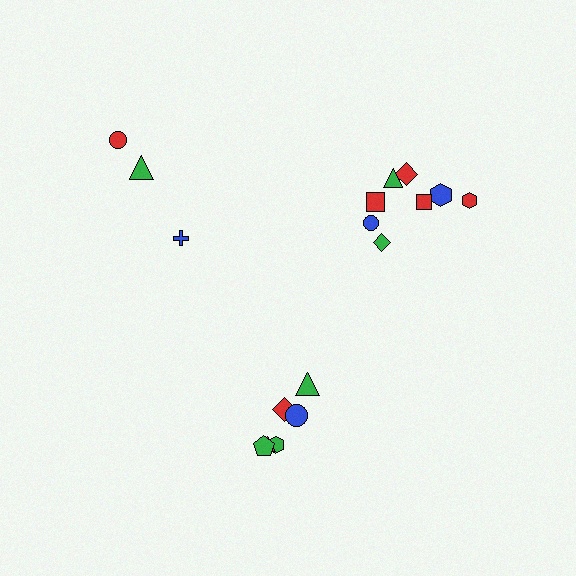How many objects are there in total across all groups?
There are 17 objects.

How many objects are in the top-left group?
There are 3 objects.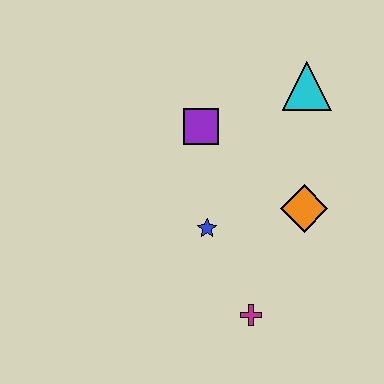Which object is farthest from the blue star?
The cyan triangle is farthest from the blue star.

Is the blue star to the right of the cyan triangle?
No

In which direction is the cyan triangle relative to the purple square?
The cyan triangle is to the right of the purple square.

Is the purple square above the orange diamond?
Yes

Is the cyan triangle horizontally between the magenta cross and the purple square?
No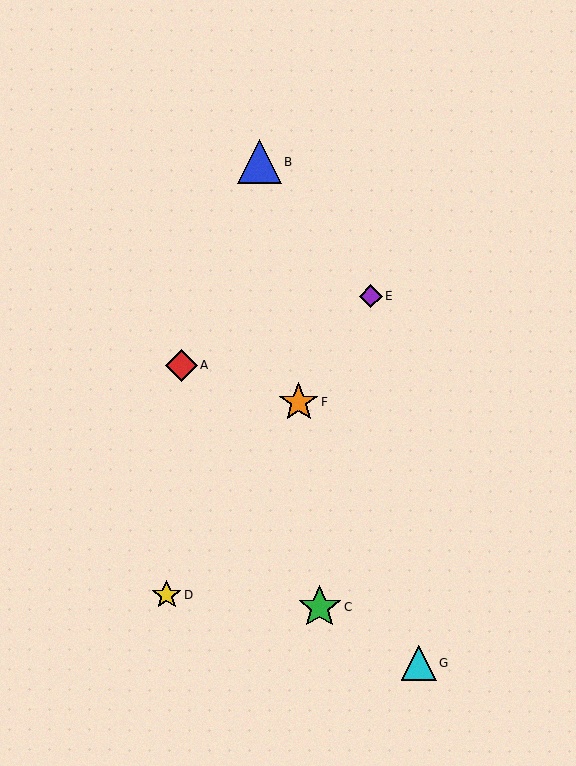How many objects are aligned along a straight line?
3 objects (D, E, F) are aligned along a straight line.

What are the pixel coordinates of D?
Object D is at (167, 595).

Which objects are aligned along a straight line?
Objects D, E, F are aligned along a straight line.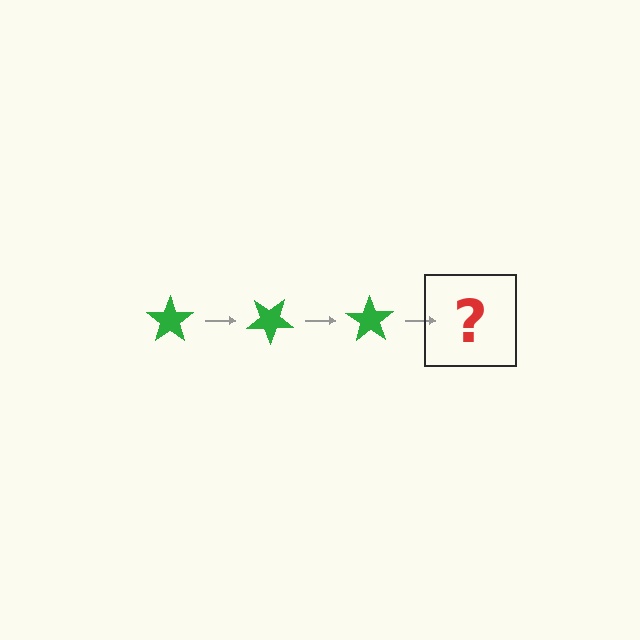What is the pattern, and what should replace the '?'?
The pattern is that the star rotates 35 degrees each step. The '?' should be a green star rotated 105 degrees.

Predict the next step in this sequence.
The next step is a green star rotated 105 degrees.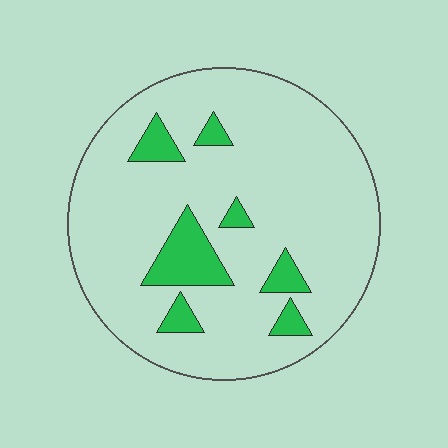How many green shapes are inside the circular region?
7.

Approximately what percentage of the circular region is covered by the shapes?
Approximately 15%.